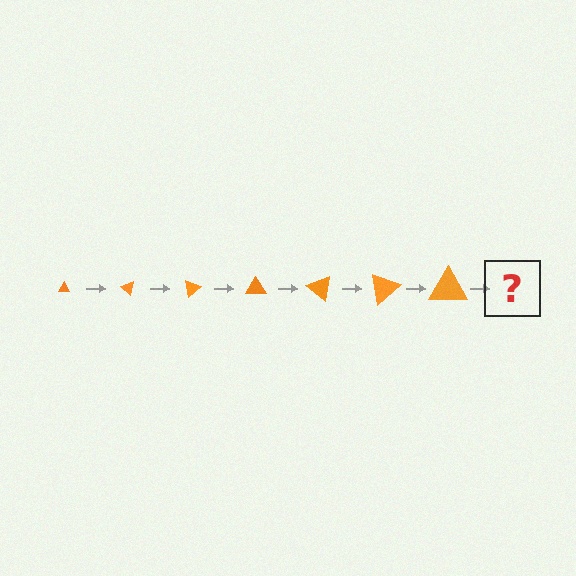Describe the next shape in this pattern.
It should be a triangle, larger than the previous one and rotated 280 degrees from the start.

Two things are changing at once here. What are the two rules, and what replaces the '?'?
The two rules are that the triangle grows larger each step and it rotates 40 degrees each step. The '?' should be a triangle, larger than the previous one and rotated 280 degrees from the start.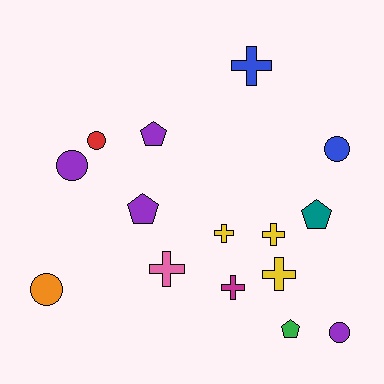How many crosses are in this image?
There are 6 crosses.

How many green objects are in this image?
There is 1 green object.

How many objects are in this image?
There are 15 objects.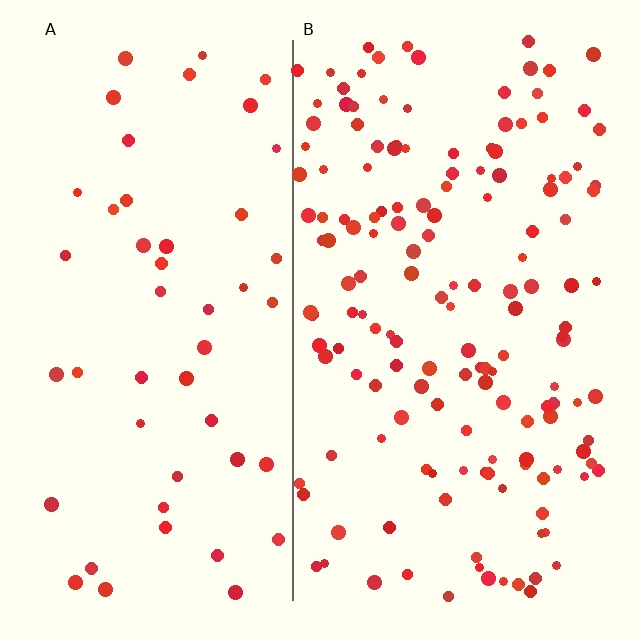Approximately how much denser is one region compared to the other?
Approximately 3.1× — region B over region A.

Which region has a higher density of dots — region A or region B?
B (the right).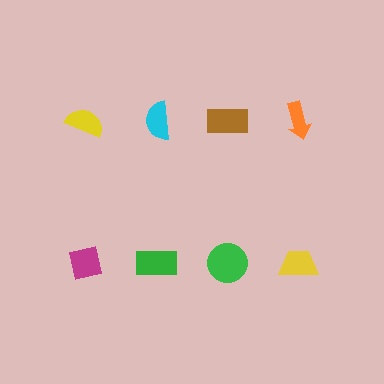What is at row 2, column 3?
A green circle.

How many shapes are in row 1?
4 shapes.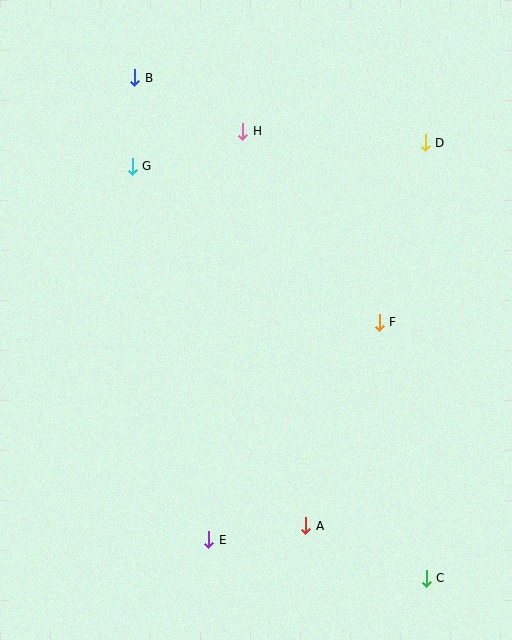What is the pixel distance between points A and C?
The distance between A and C is 131 pixels.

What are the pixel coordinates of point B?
Point B is at (135, 78).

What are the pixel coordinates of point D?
Point D is at (425, 143).